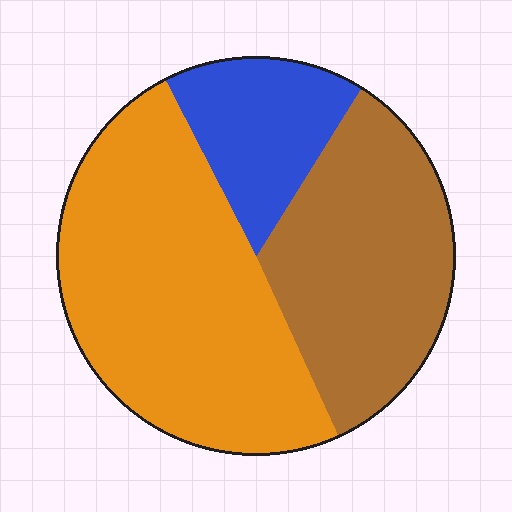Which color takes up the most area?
Orange, at roughly 50%.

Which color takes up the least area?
Blue, at roughly 15%.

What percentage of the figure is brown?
Brown takes up between a quarter and a half of the figure.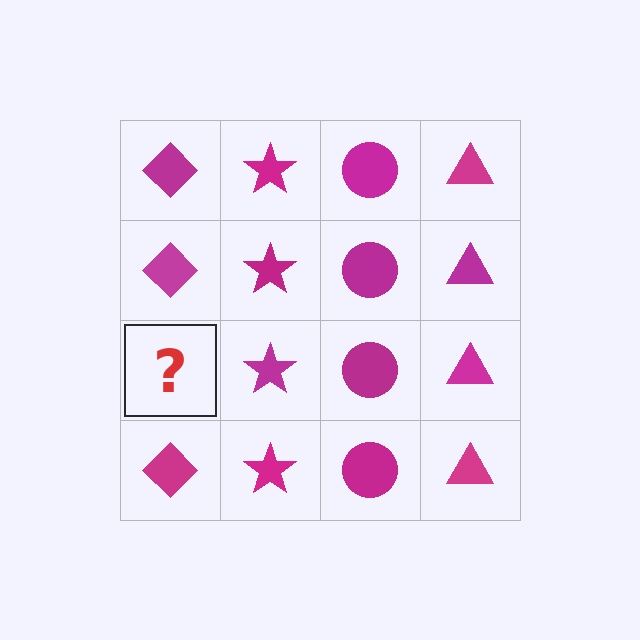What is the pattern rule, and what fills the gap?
The rule is that each column has a consistent shape. The gap should be filled with a magenta diamond.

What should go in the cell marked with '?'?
The missing cell should contain a magenta diamond.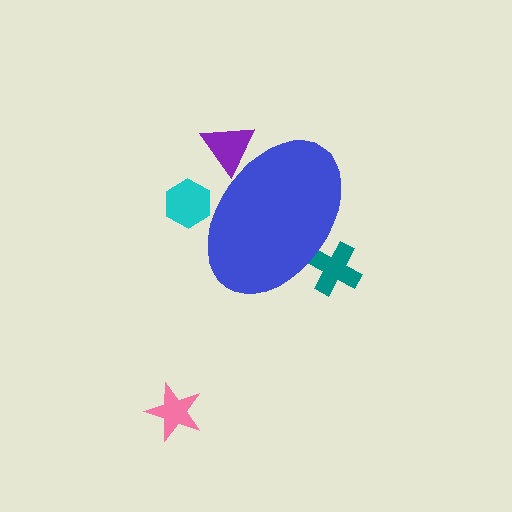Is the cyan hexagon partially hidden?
Yes, the cyan hexagon is partially hidden behind the blue ellipse.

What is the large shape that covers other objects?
A blue ellipse.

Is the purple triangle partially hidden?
Yes, the purple triangle is partially hidden behind the blue ellipse.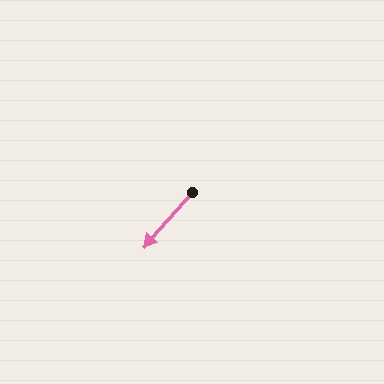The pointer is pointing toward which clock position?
Roughly 7 o'clock.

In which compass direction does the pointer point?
Southwest.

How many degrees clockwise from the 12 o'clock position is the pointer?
Approximately 221 degrees.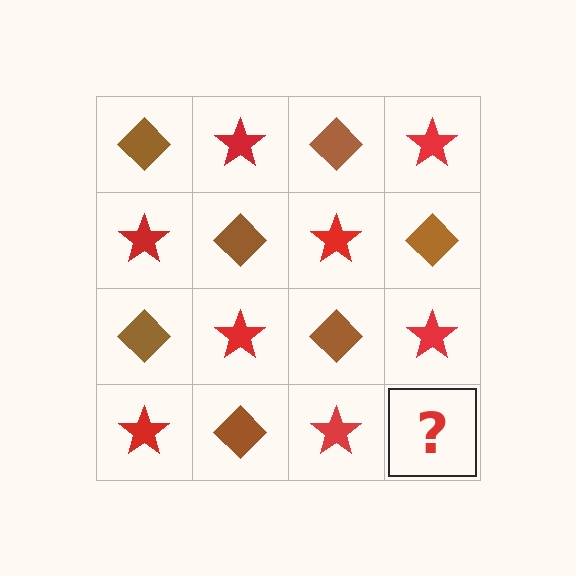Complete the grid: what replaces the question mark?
The question mark should be replaced with a brown diamond.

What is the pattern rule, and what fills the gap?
The rule is that it alternates brown diamond and red star in a checkerboard pattern. The gap should be filled with a brown diamond.